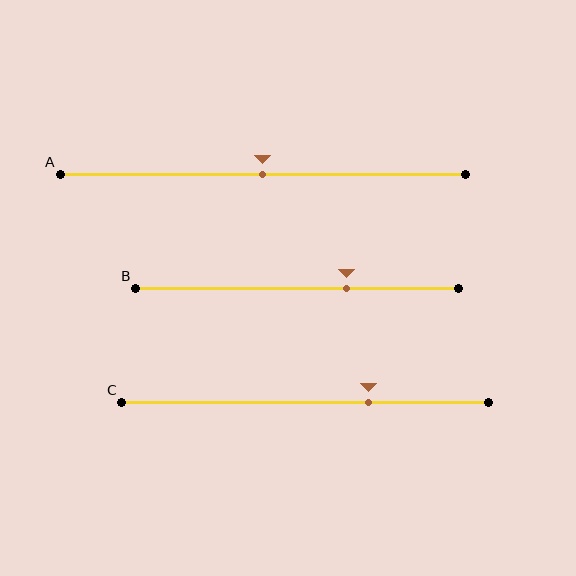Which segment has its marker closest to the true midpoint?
Segment A has its marker closest to the true midpoint.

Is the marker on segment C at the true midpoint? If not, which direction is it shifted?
No, the marker on segment C is shifted to the right by about 17% of the segment length.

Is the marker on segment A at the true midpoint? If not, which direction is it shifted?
Yes, the marker on segment A is at the true midpoint.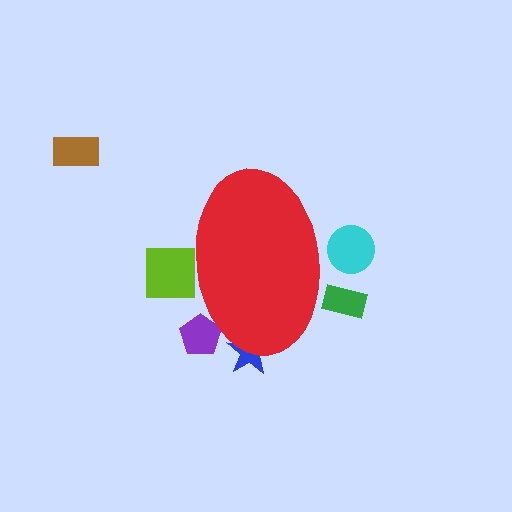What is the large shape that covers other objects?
A red ellipse.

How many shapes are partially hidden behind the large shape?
5 shapes are partially hidden.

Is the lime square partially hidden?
Yes, the lime square is partially hidden behind the red ellipse.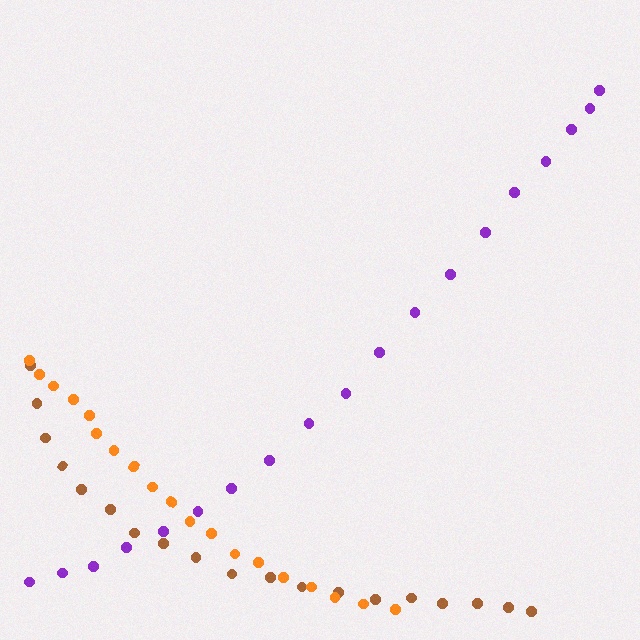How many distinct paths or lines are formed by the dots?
There are 3 distinct paths.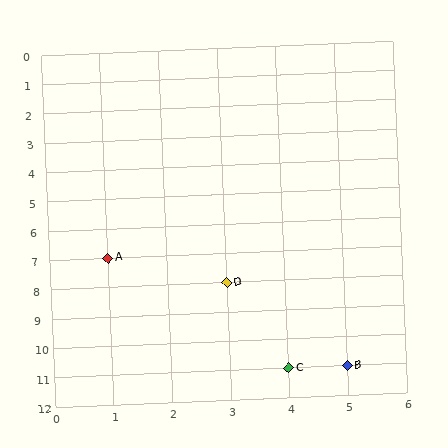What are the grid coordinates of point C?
Point C is at grid coordinates (4, 11).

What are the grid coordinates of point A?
Point A is at grid coordinates (1, 7).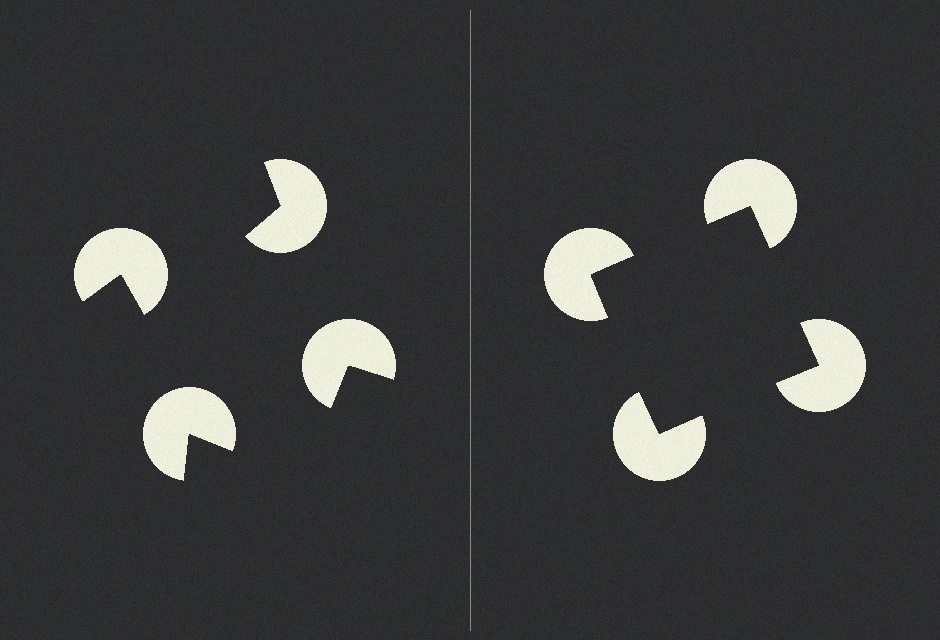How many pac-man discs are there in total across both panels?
8 — 4 on each side.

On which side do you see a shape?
An illusory square appears on the right side. On the left side the wedge cuts are rotated, so no coherent shape forms.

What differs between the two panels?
The pac-man discs are positioned identically on both sides; only the wedge orientations differ. On the right they align to a square; on the left they are misaligned.